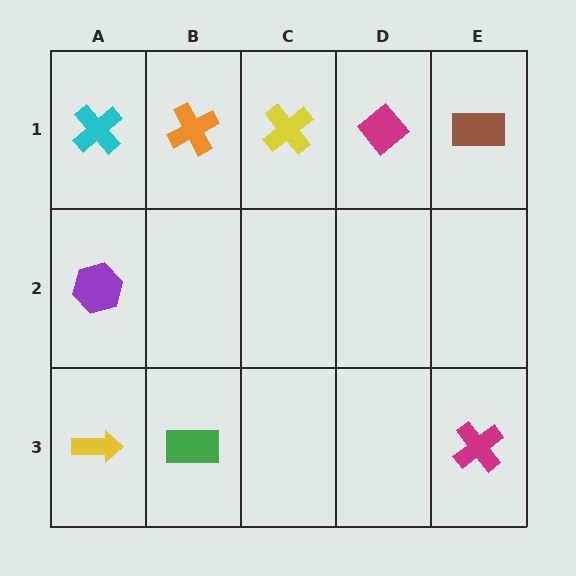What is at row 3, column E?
A magenta cross.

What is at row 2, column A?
A purple hexagon.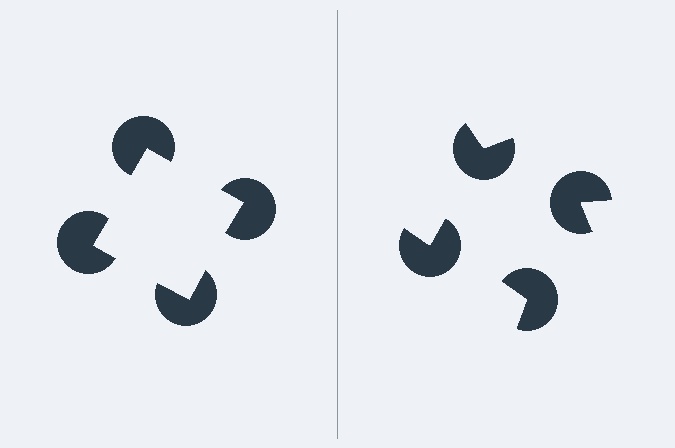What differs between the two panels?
The pac-man discs are positioned identically on both sides; only the wedge orientations differ. On the left they align to a square; on the right they are misaligned.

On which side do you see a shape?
An illusory square appears on the left side. On the right side the wedge cuts are rotated, so no coherent shape forms.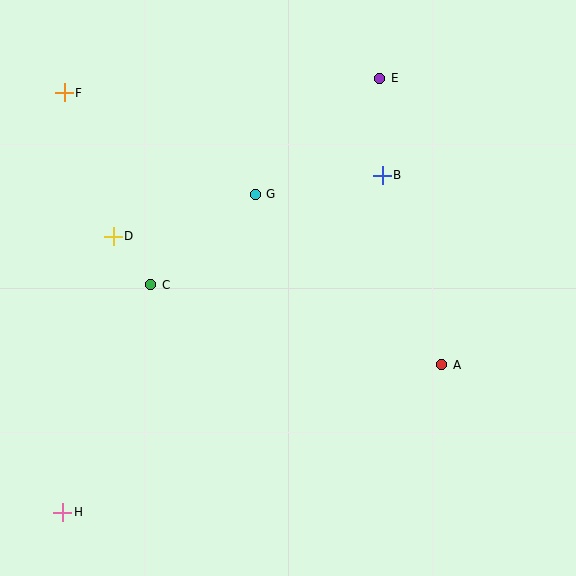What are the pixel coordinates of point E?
Point E is at (380, 78).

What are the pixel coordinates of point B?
Point B is at (382, 175).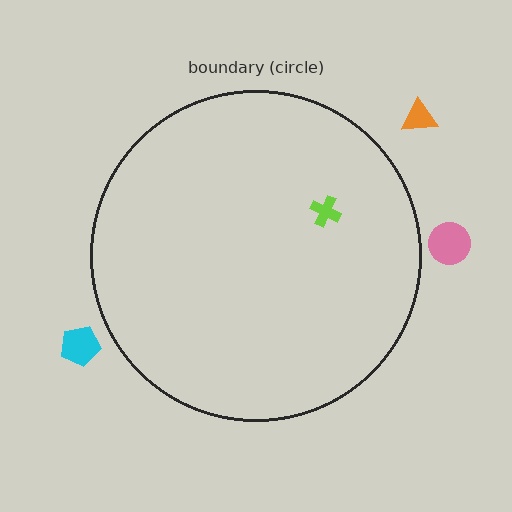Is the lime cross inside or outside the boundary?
Inside.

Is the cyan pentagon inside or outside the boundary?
Outside.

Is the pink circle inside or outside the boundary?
Outside.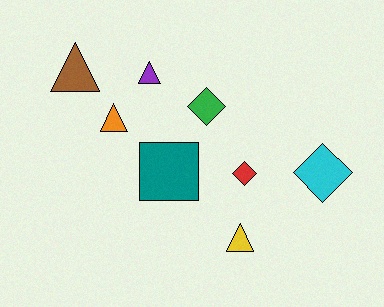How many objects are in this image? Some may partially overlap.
There are 8 objects.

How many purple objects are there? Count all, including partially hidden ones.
There is 1 purple object.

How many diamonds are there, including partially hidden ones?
There are 3 diamonds.